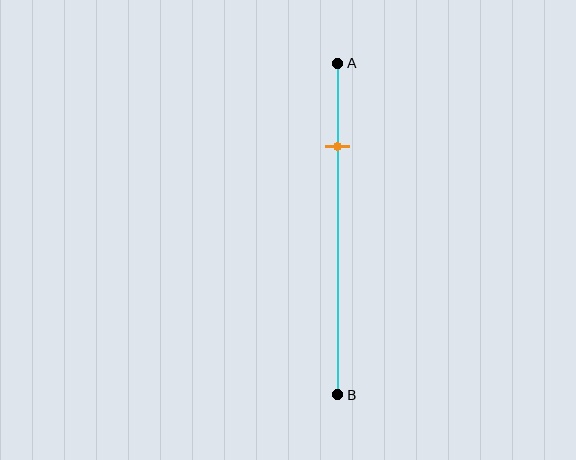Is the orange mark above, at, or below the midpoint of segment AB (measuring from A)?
The orange mark is above the midpoint of segment AB.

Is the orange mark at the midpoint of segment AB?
No, the mark is at about 25% from A, not at the 50% midpoint.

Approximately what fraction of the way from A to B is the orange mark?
The orange mark is approximately 25% of the way from A to B.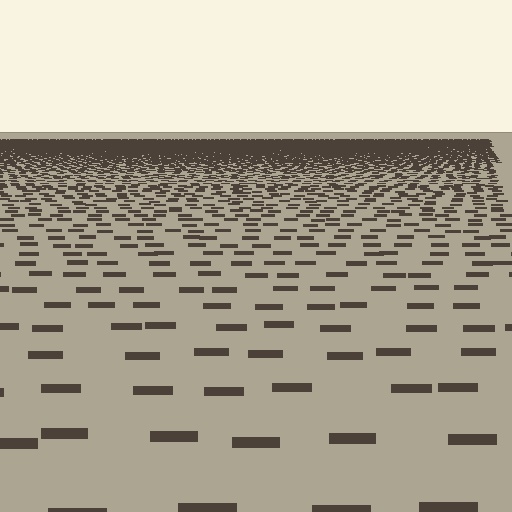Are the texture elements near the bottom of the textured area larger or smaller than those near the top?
Larger. Near the bottom, elements are closer to the viewer and appear at a bigger on-screen size.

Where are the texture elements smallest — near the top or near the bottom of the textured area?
Near the top.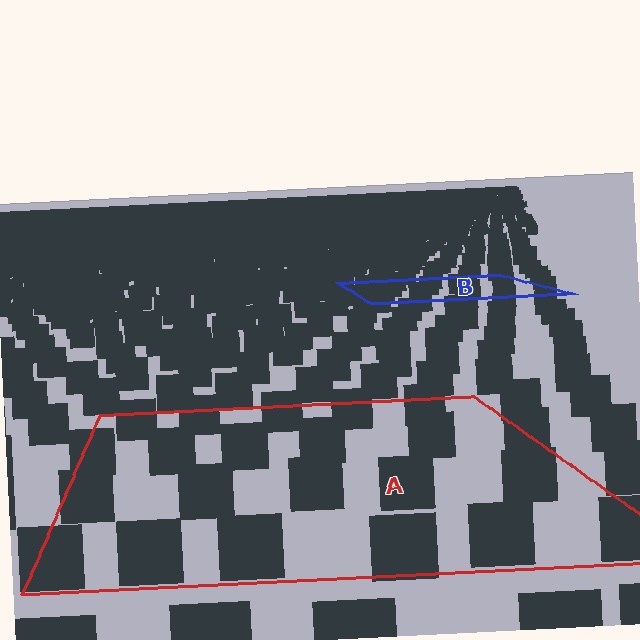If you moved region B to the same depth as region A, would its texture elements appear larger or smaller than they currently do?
They would appear larger. At a closer depth, the same texture elements are projected at a bigger on-screen size.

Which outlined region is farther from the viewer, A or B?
Region B is farther from the viewer — the texture elements inside it appear smaller and more densely packed.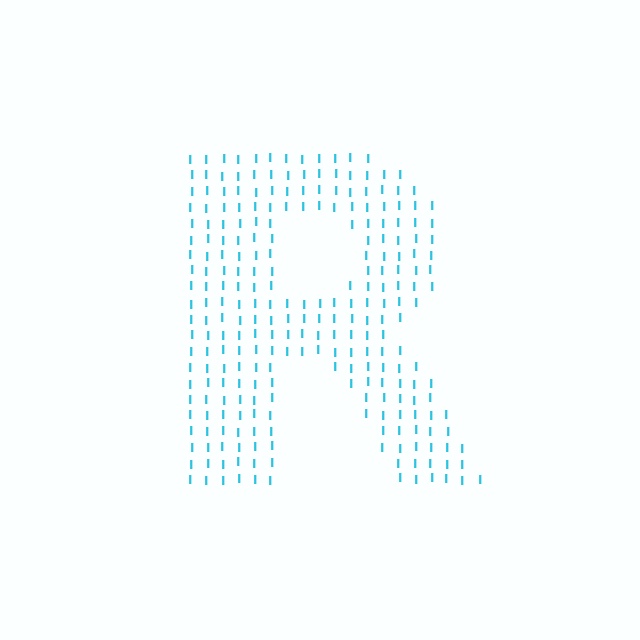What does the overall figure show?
The overall figure shows the letter R.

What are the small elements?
The small elements are letter I's.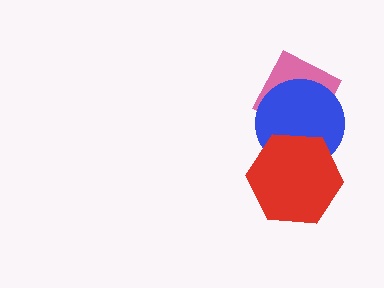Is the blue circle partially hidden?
Yes, it is partially covered by another shape.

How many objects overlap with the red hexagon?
1 object overlaps with the red hexagon.